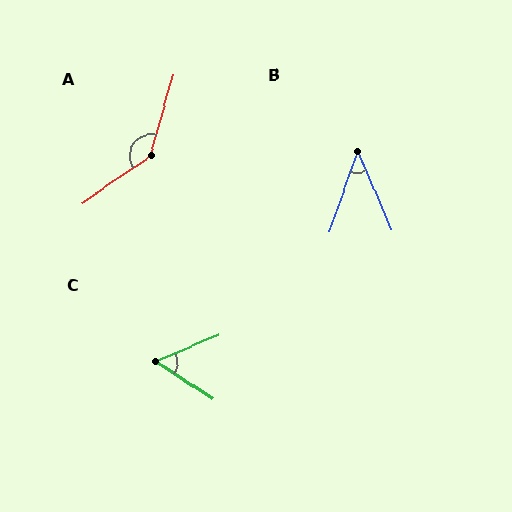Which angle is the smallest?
B, at approximately 43 degrees.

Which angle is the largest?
A, at approximately 140 degrees.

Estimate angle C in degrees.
Approximately 56 degrees.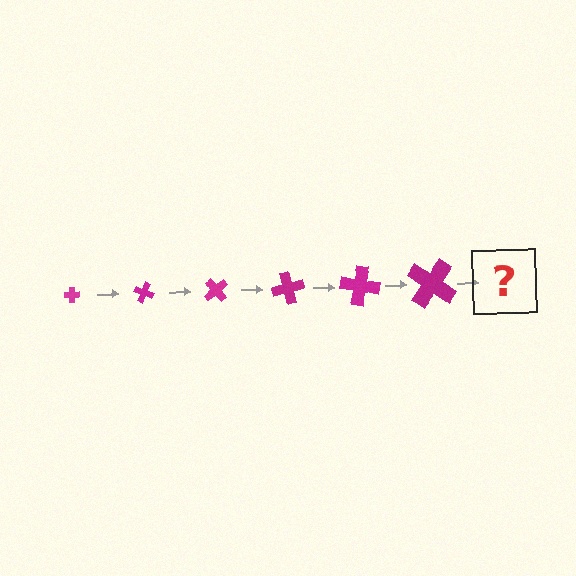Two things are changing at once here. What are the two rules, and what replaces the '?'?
The two rules are that the cross grows larger each step and it rotates 25 degrees each step. The '?' should be a cross, larger than the previous one and rotated 150 degrees from the start.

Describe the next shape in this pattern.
It should be a cross, larger than the previous one and rotated 150 degrees from the start.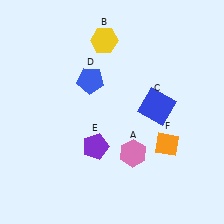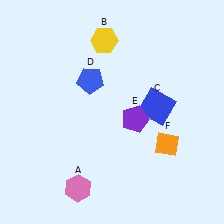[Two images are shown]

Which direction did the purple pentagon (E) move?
The purple pentagon (E) moved right.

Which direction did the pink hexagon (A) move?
The pink hexagon (A) moved left.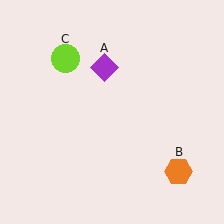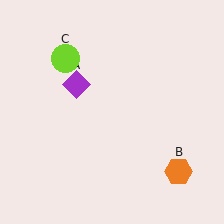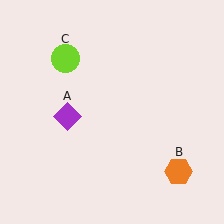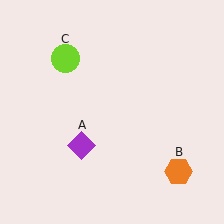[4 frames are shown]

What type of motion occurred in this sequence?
The purple diamond (object A) rotated counterclockwise around the center of the scene.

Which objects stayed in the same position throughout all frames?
Orange hexagon (object B) and lime circle (object C) remained stationary.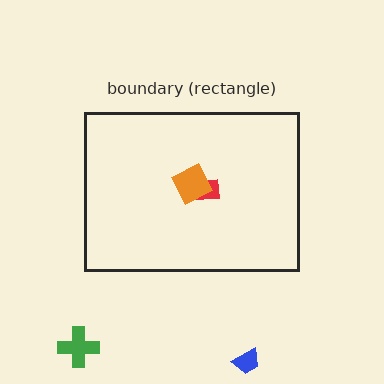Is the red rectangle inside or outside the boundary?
Inside.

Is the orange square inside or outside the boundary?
Inside.